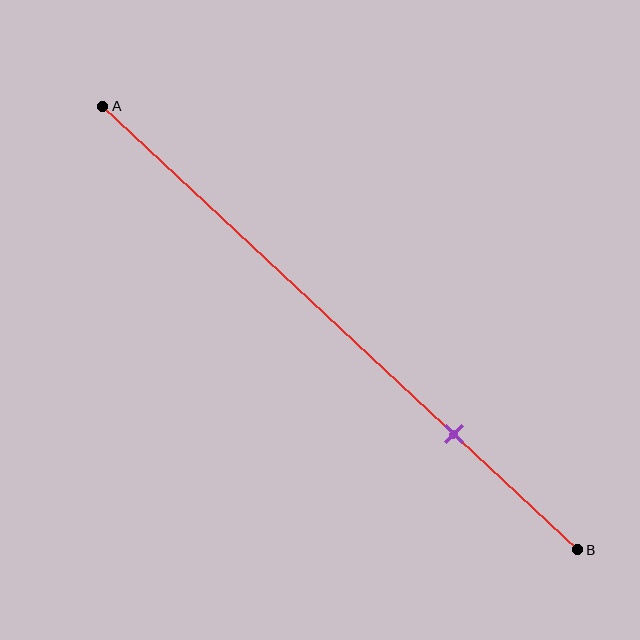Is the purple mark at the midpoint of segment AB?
No, the mark is at about 75% from A, not at the 50% midpoint.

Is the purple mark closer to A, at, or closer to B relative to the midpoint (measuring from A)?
The purple mark is closer to point B than the midpoint of segment AB.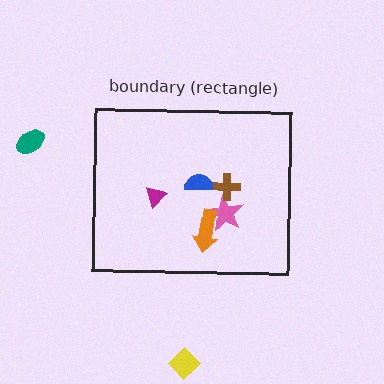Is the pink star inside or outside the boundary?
Inside.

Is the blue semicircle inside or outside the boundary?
Inside.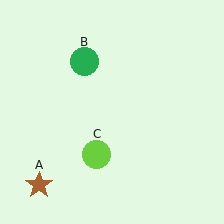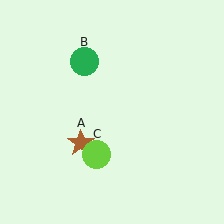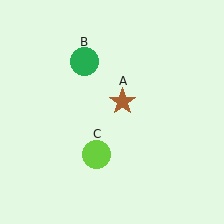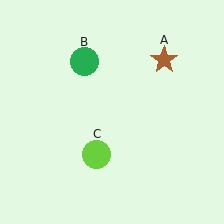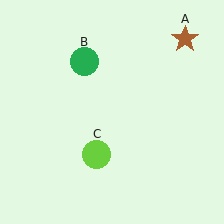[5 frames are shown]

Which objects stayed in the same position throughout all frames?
Green circle (object B) and lime circle (object C) remained stationary.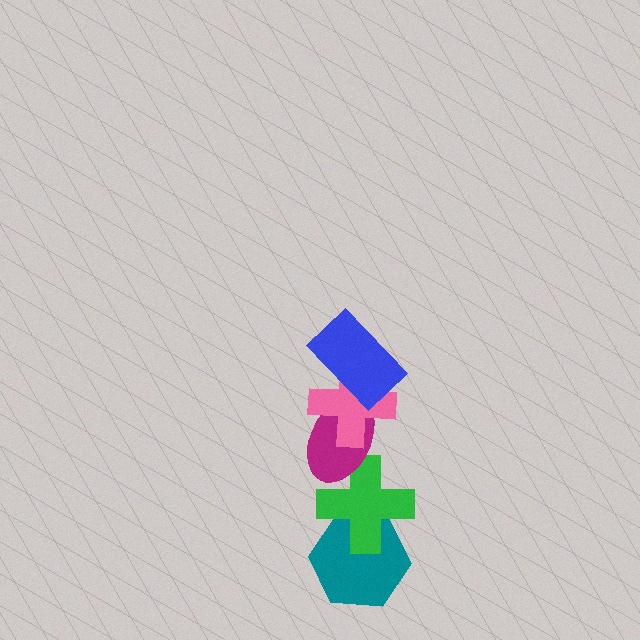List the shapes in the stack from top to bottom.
From top to bottom: the blue rectangle, the pink cross, the magenta ellipse, the green cross, the teal hexagon.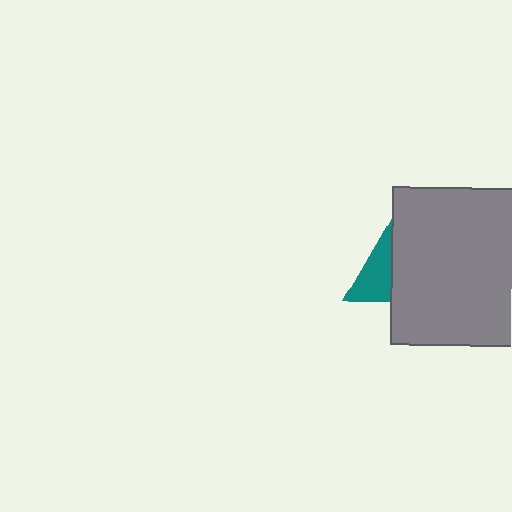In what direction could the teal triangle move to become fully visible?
The teal triangle could move left. That would shift it out from behind the gray square entirely.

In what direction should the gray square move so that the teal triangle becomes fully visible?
The gray square should move right. That is the shortest direction to clear the overlap and leave the teal triangle fully visible.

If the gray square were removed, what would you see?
You would see the complete teal triangle.